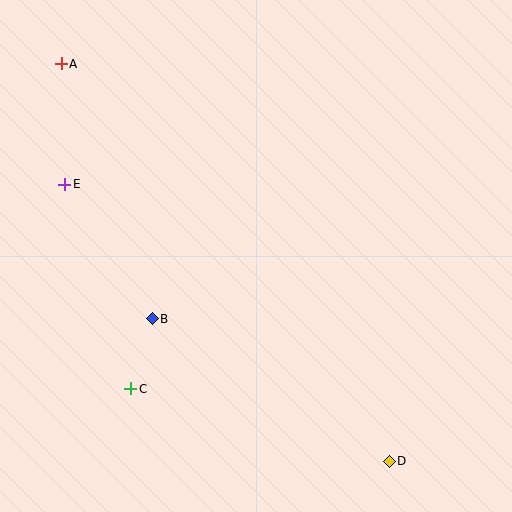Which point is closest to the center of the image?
Point B at (152, 319) is closest to the center.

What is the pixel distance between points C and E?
The distance between C and E is 215 pixels.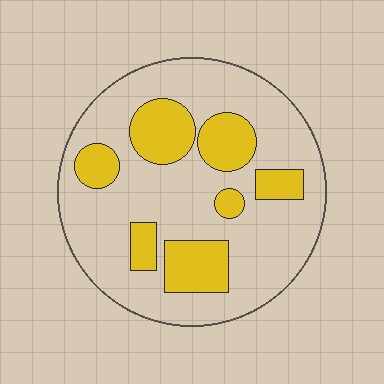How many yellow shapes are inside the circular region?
7.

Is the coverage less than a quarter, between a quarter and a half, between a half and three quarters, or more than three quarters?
Between a quarter and a half.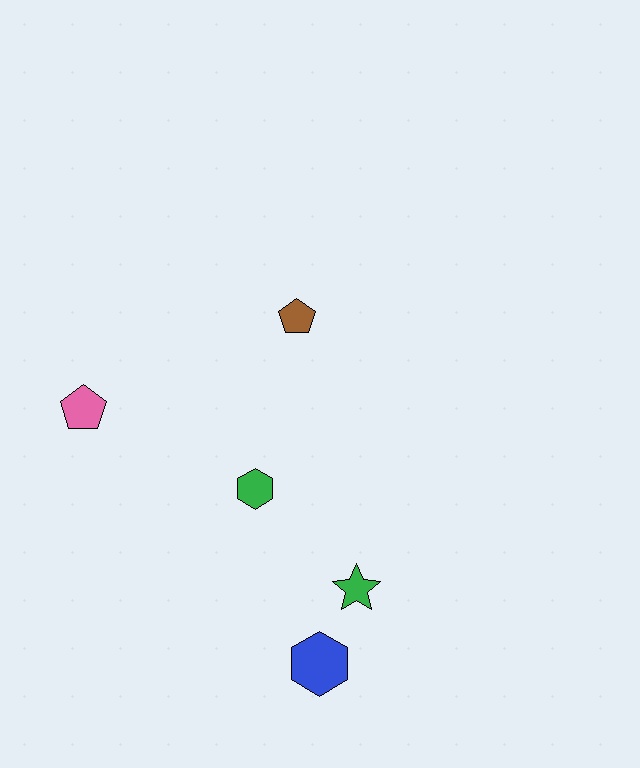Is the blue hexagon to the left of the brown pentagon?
No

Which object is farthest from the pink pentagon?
The blue hexagon is farthest from the pink pentagon.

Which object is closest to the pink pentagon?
The green hexagon is closest to the pink pentagon.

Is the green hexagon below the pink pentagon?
Yes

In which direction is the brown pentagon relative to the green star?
The brown pentagon is above the green star.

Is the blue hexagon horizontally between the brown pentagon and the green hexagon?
No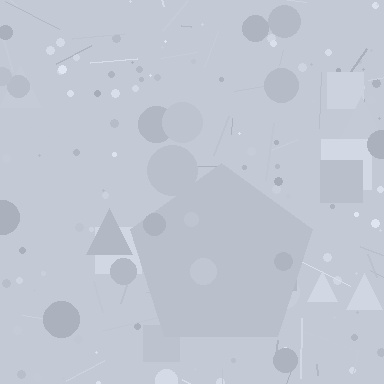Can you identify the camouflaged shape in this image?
The camouflaged shape is a pentagon.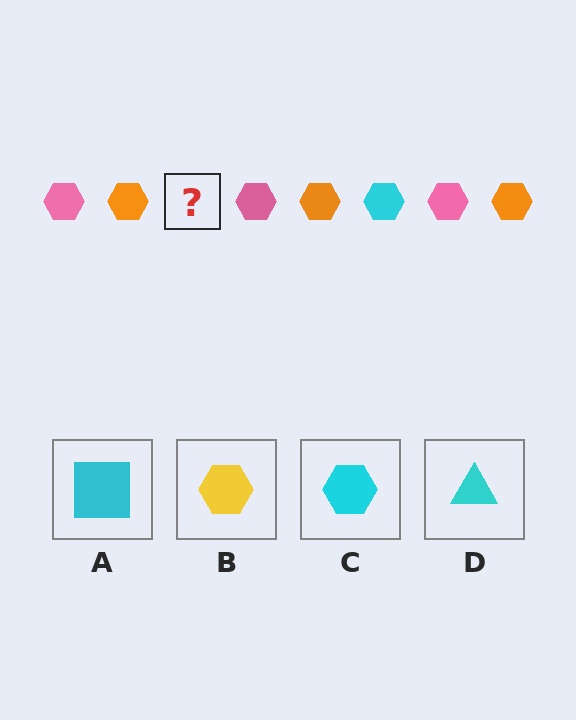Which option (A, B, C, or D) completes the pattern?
C.